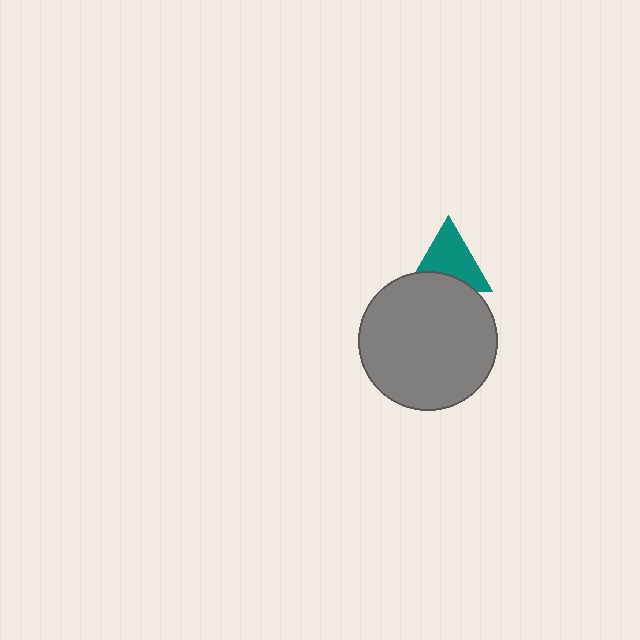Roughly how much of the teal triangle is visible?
Most of it is visible (roughly 69%).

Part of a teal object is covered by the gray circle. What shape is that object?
It is a triangle.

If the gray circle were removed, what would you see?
You would see the complete teal triangle.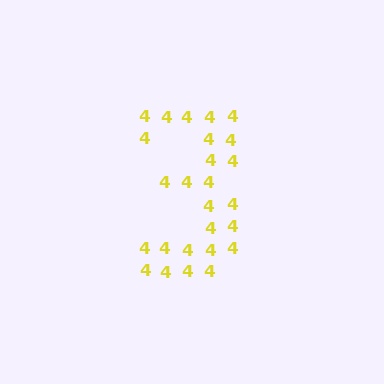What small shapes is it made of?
It is made of small digit 4's.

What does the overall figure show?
The overall figure shows the digit 3.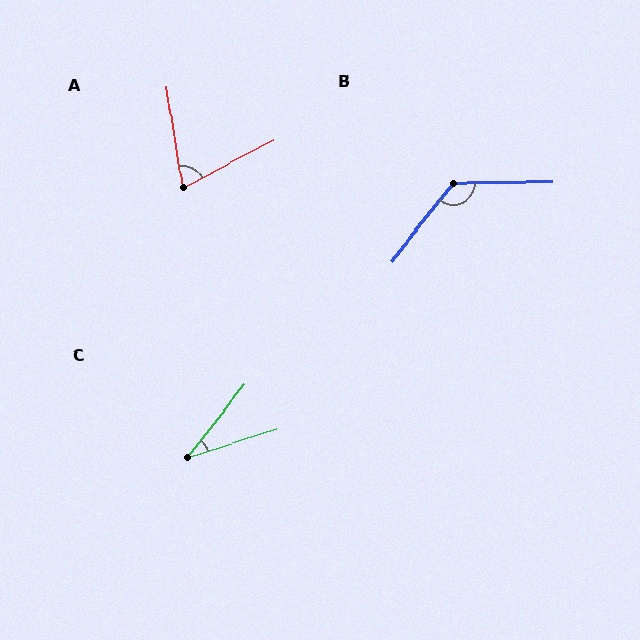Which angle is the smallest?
C, at approximately 33 degrees.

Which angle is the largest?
B, at approximately 128 degrees.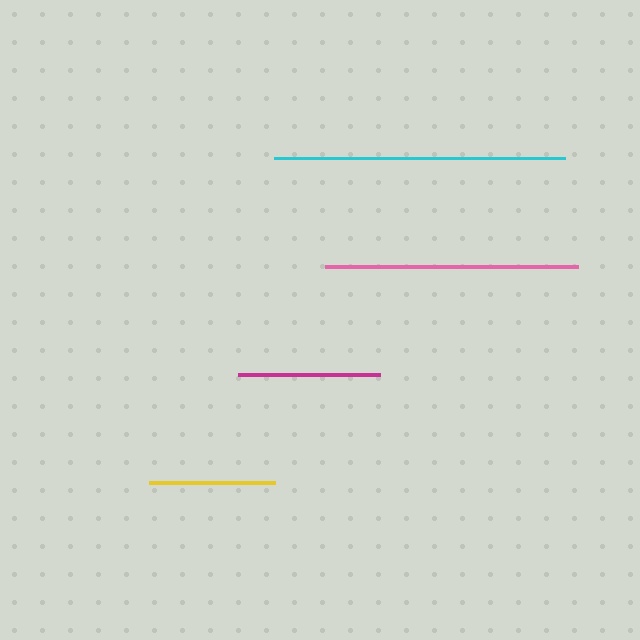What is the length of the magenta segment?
The magenta segment is approximately 142 pixels long.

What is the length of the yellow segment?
The yellow segment is approximately 125 pixels long.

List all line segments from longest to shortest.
From longest to shortest: cyan, pink, magenta, yellow.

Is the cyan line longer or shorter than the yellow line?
The cyan line is longer than the yellow line.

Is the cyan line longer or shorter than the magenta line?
The cyan line is longer than the magenta line.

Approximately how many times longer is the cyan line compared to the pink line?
The cyan line is approximately 1.2 times the length of the pink line.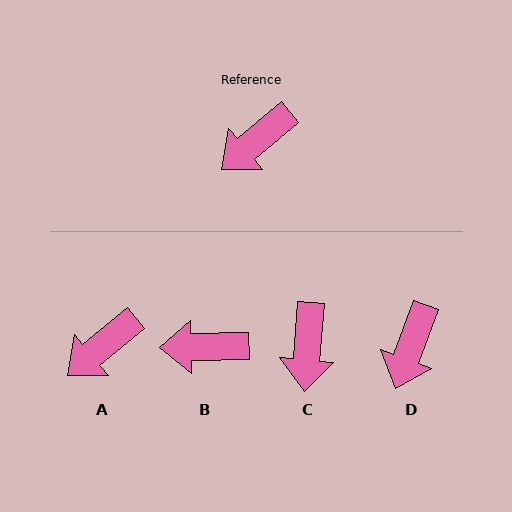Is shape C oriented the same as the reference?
No, it is off by about 46 degrees.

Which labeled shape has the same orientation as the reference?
A.